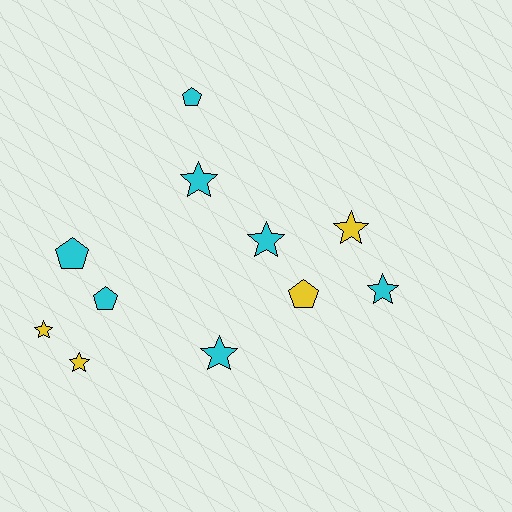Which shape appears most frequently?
Star, with 7 objects.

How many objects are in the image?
There are 11 objects.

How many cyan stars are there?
There are 4 cyan stars.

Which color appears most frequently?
Cyan, with 7 objects.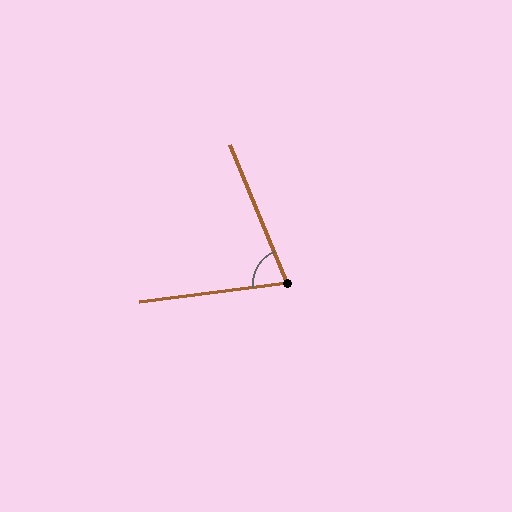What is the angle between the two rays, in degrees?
Approximately 75 degrees.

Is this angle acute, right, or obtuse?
It is acute.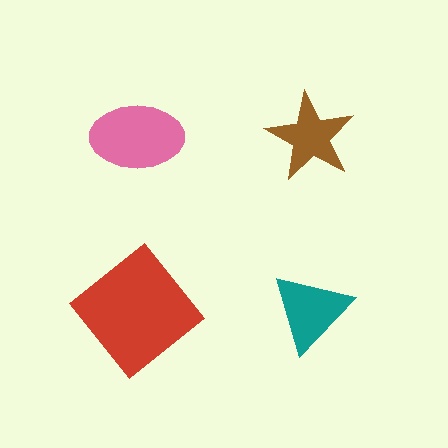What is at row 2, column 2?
A teal triangle.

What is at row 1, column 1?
A pink ellipse.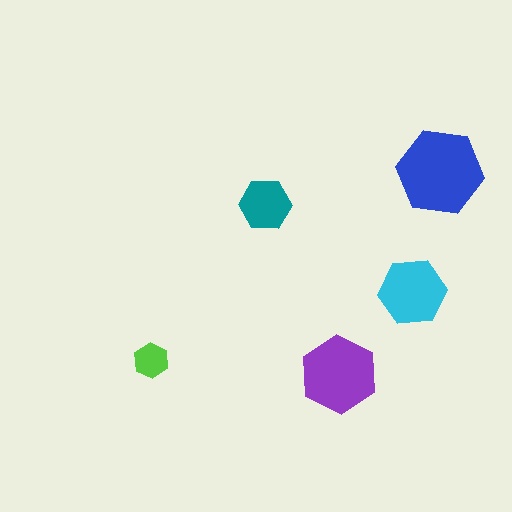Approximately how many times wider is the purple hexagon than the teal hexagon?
About 1.5 times wider.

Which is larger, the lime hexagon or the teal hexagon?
The teal one.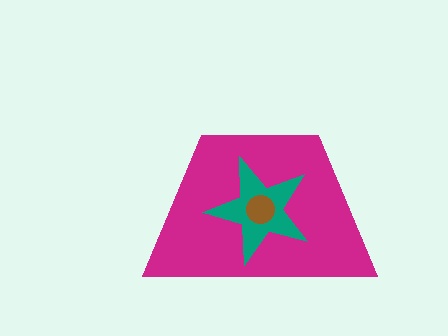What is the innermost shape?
The brown circle.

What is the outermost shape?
The magenta trapezoid.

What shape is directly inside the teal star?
The brown circle.